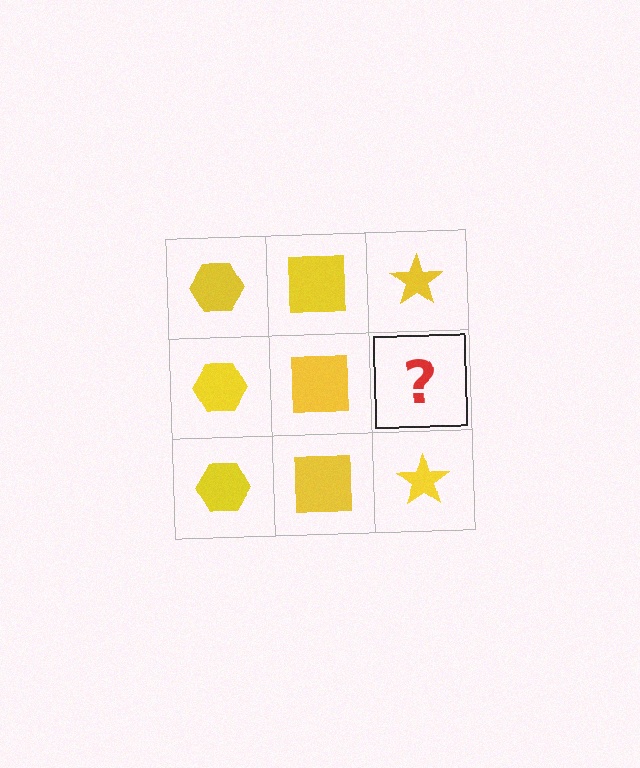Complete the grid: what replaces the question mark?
The question mark should be replaced with a yellow star.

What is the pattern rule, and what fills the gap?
The rule is that each column has a consistent shape. The gap should be filled with a yellow star.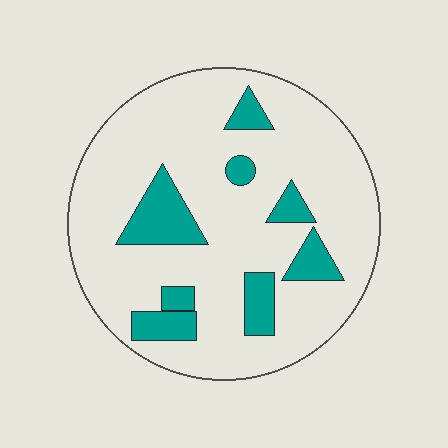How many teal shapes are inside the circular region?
8.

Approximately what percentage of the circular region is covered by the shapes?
Approximately 20%.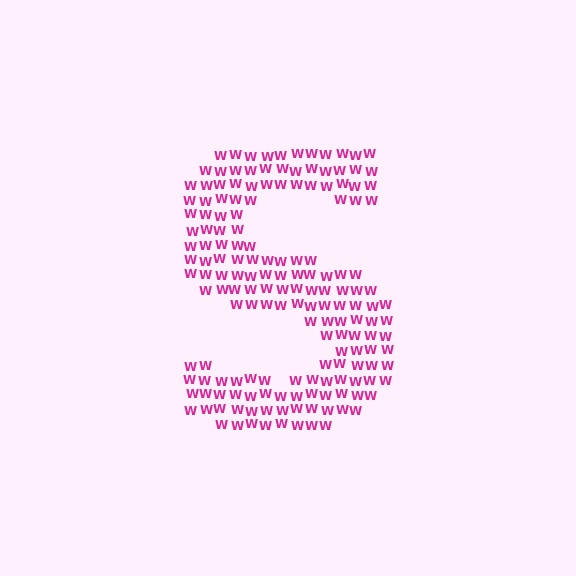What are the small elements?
The small elements are letter W's.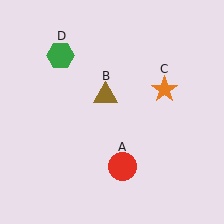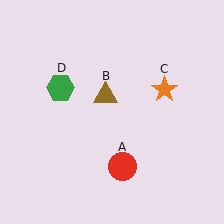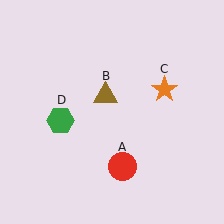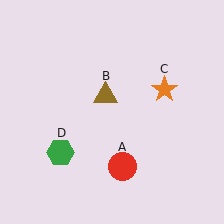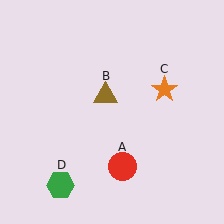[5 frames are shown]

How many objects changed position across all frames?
1 object changed position: green hexagon (object D).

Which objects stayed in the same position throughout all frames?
Red circle (object A) and brown triangle (object B) and orange star (object C) remained stationary.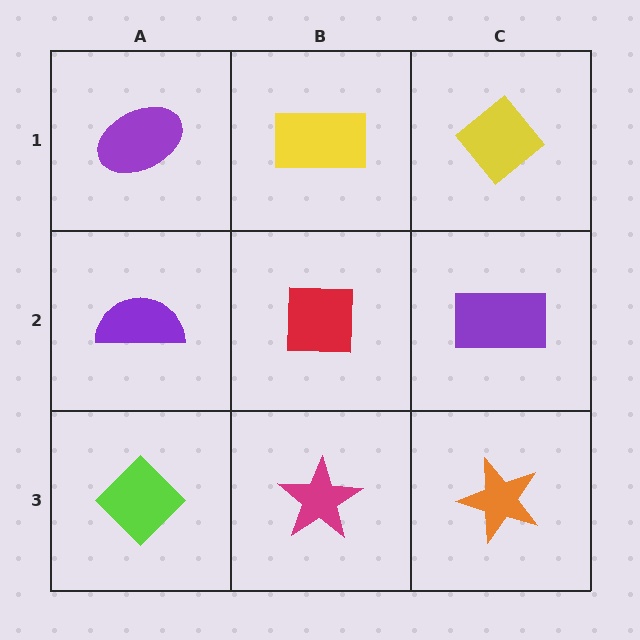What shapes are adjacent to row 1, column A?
A purple semicircle (row 2, column A), a yellow rectangle (row 1, column B).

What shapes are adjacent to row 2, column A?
A purple ellipse (row 1, column A), a lime diamond (row 3, column A), a red square (row 2, column B).